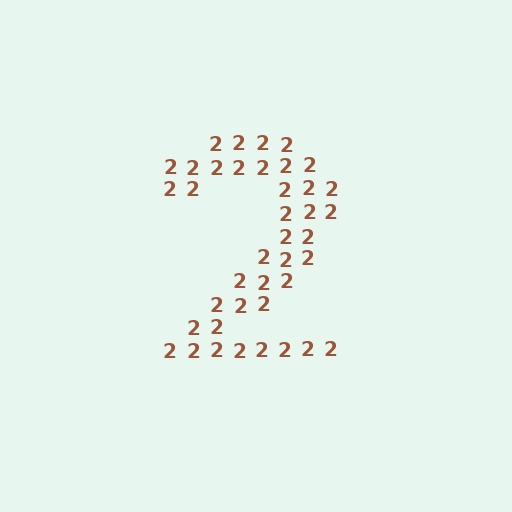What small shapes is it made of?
It is made of small digit 2's.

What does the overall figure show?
The overall figure shows the digit 2.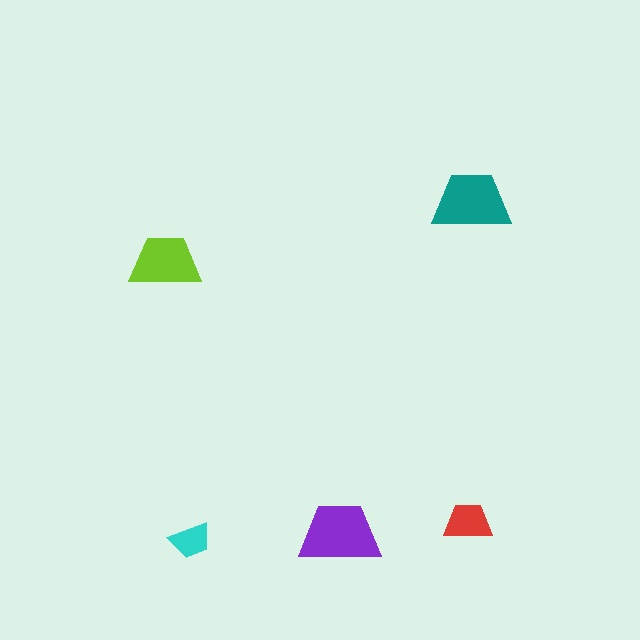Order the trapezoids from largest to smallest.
the purple one, the teal one, the lime one, the red one, the cyan one.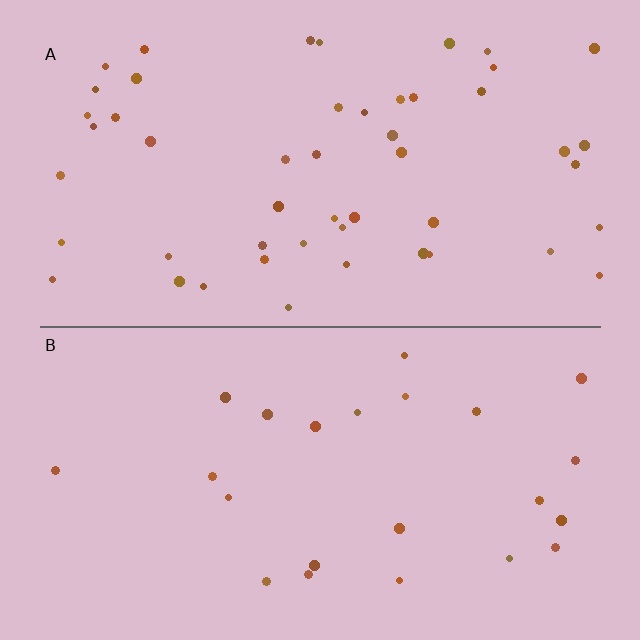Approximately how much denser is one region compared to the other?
Approximately 2.1× — region A over region B.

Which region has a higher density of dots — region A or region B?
A (the top).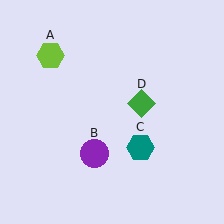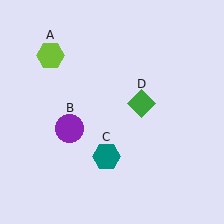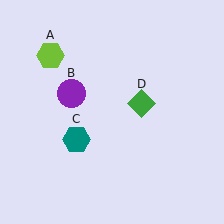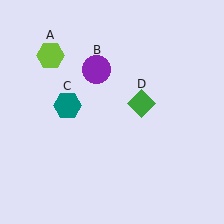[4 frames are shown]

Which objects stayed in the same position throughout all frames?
Lime hexagon (object A) and green diamond (object D) remained stationary.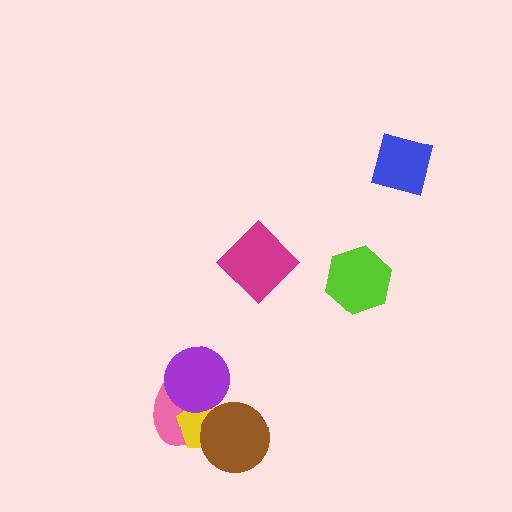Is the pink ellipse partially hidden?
Yes, it is partially covered by another shape.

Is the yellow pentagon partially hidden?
Yes, it is partially covered by another shape.